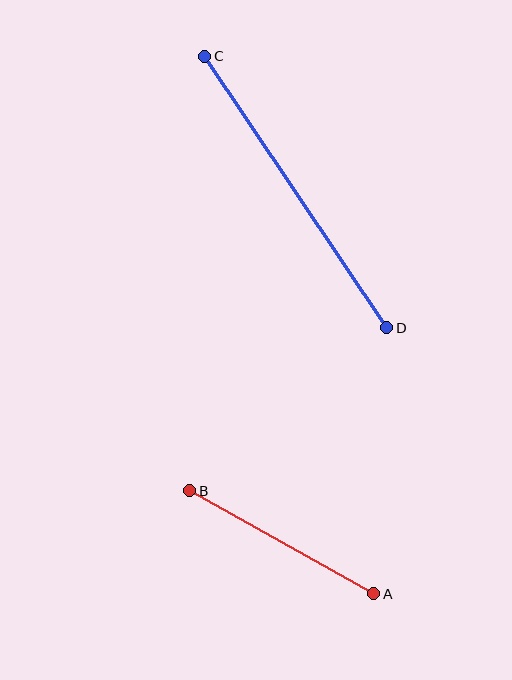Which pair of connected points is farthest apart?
Points C and D are farthest apart.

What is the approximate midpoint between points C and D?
The midpoint is at approximately (296, 192) pixels.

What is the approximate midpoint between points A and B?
The midpoint is at approximately (282, 542) pixels.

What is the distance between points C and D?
The distance is approximately 327 pixels.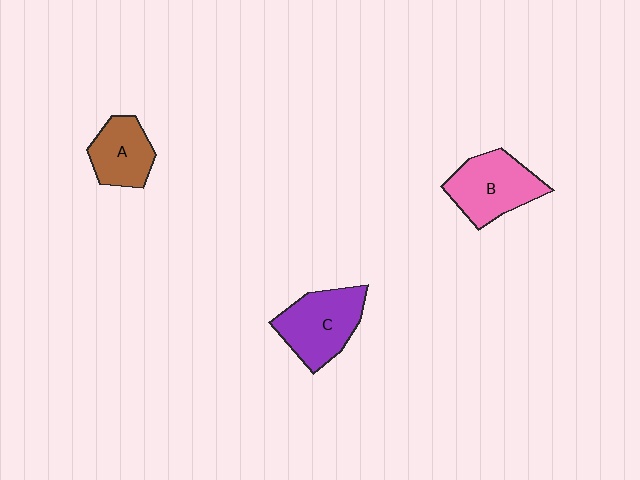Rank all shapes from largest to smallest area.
From largest to smallest: C (purple), B (pink), A (brown).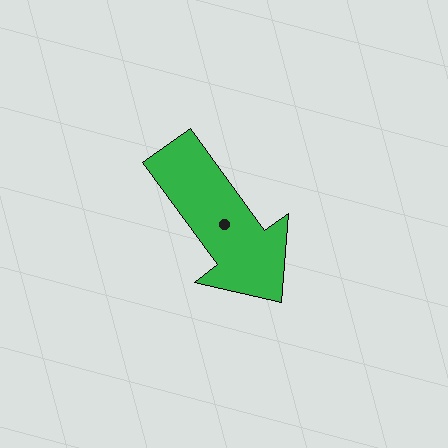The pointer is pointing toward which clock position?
Roughly 5 o'clock.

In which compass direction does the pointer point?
Southeast.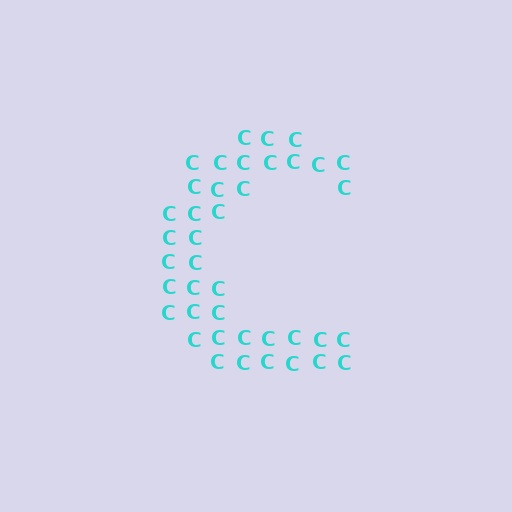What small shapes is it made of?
It is made of small letter C's.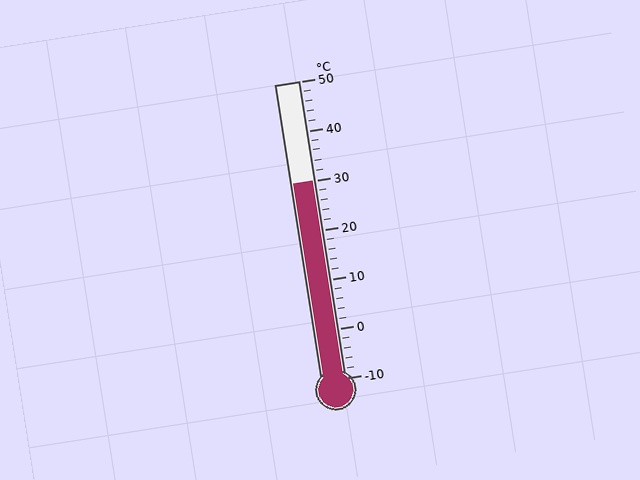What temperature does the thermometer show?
The thermometer shows approximately 30°C.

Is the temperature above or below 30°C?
The temperature is at 30°C.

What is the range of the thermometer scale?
The thermometer scale ranges from -10°C to 50°C.